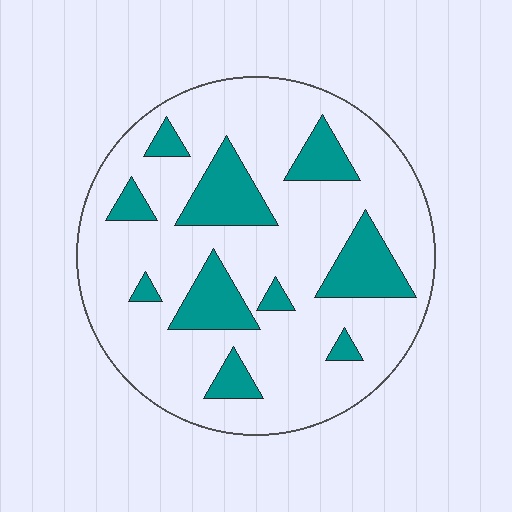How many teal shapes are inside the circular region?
10.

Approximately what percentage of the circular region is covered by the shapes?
Approximately 20%.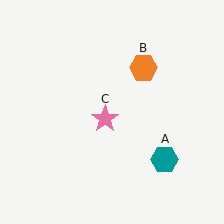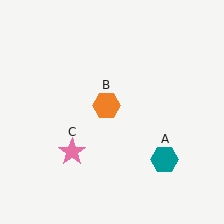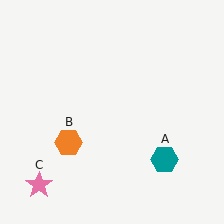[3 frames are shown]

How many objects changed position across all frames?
2 objects changed position: orange hexagon (object B), pink star (object C).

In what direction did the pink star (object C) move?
The pink star (object C) moved down and to the left.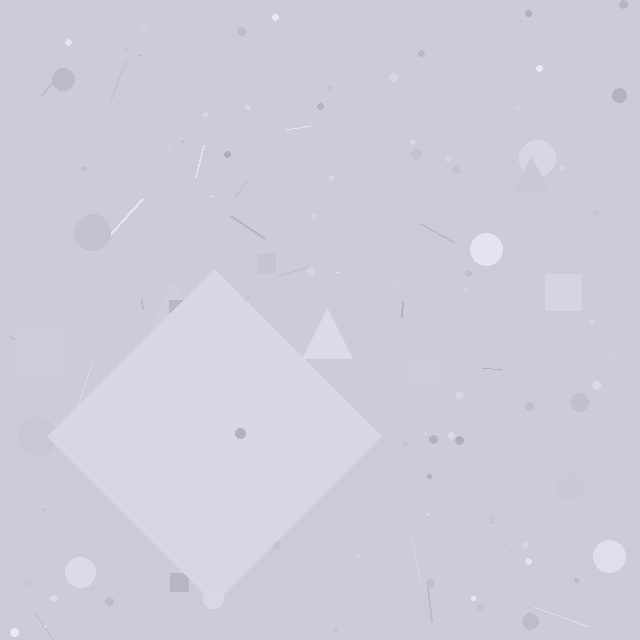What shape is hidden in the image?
A diamond is hidden in the image.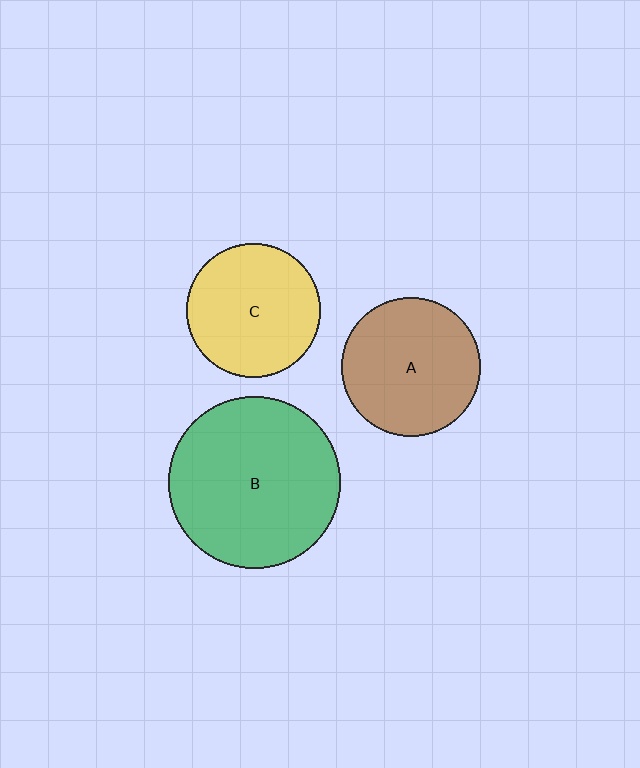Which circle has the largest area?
Circle B (green).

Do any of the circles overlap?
No, none of the circles overlap.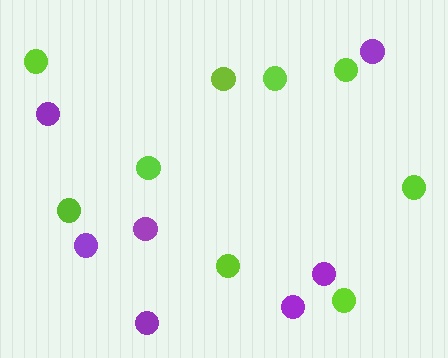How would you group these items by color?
There are 2 groups: one group of purple circles (7) and one group of lime circles (9).